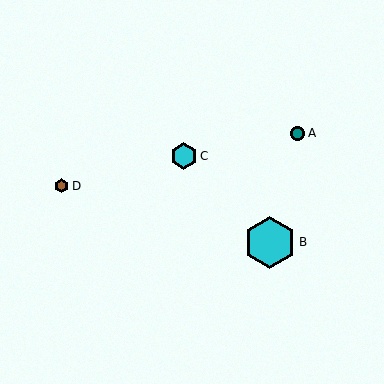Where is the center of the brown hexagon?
The center of the brown hexagon is at (61, 186).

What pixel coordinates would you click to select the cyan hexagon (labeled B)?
Click at (270, 242) to select the cyan hexagon B.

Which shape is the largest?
The cyan hexagon (labeled B) is the largest.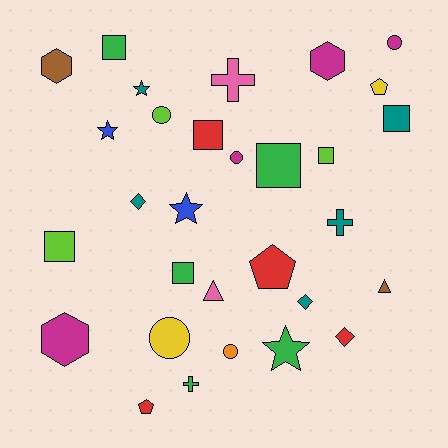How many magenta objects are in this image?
There are 4 magenta objects.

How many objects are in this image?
There are 30 objects.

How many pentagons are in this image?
There are 3 pentagons.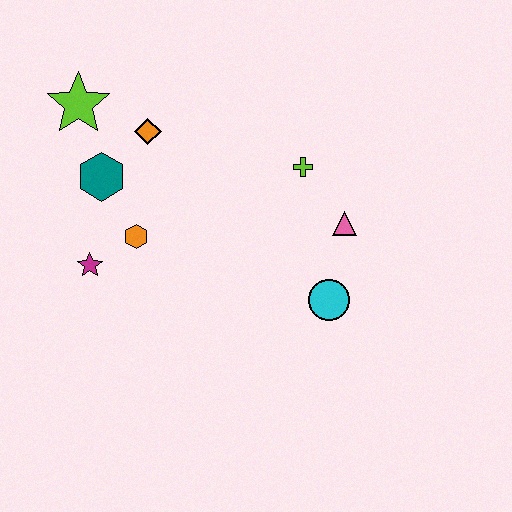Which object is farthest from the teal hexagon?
The cyan circle is farthest from the teal hexagon.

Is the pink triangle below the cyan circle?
No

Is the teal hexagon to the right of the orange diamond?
No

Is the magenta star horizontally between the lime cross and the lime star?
Yes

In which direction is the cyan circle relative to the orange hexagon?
The cyan circle is to the right of the orange hexagon.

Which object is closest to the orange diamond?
The teal hexagon is closest to the orange diamond.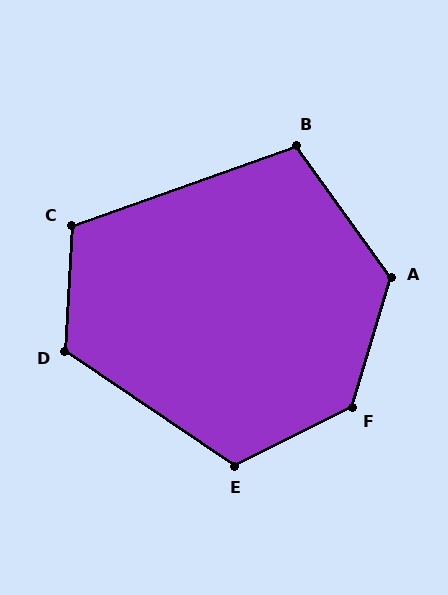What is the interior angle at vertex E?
Approximately 120 degrees (obtuse).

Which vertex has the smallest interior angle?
B, at approximately 106 degrees.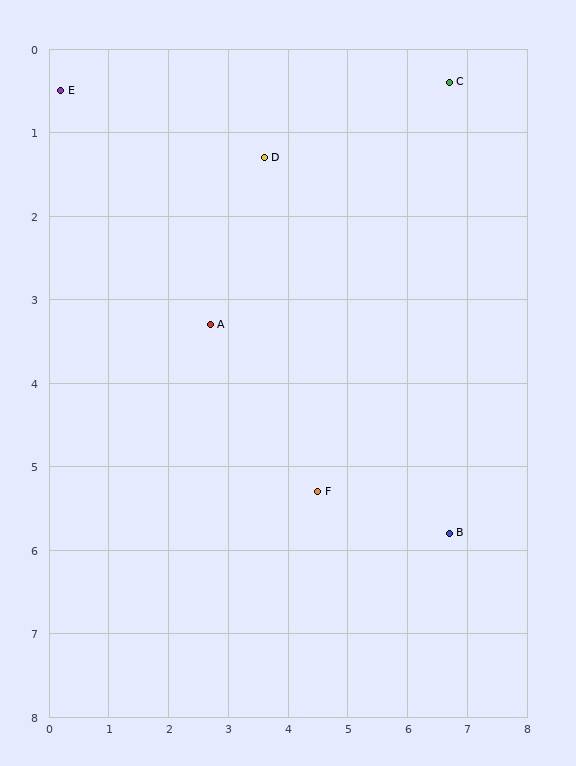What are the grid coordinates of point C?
Point C is at approximately (6.7, 0.4).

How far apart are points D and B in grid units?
Points D and B are about 5.5 grid units apart.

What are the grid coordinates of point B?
Point B is at approximately (6.7, 5.8).